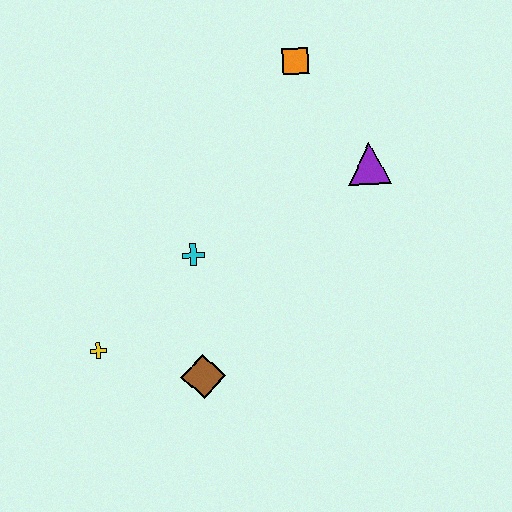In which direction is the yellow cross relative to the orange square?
The yellow cross is below the orange square.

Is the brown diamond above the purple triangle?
No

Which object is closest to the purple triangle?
The orange square is closest to the purple triangle.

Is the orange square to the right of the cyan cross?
Yes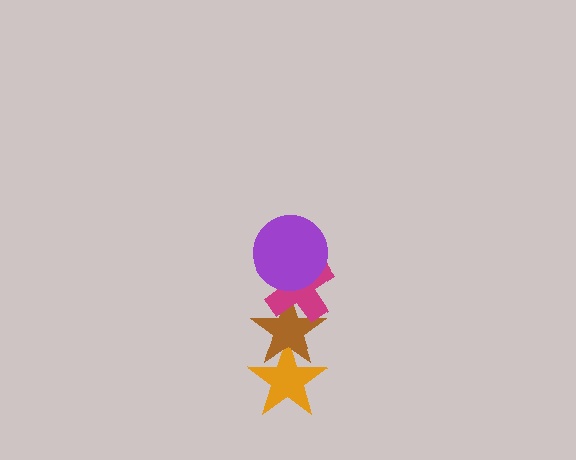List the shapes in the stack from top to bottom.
From top to bottom: the purple circle, the magenta cross, the brown star, the orange star.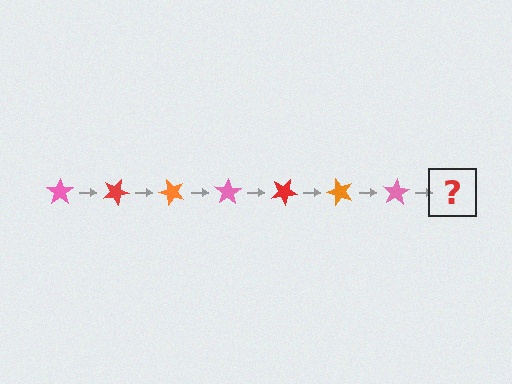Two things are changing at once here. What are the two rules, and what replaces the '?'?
The two rules are that it rotates 25 degrees each step and the color cycles through pink, red, and orange. The '?' should be a red star, rotated 175 degrees from the start.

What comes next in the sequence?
The next element should be a red star, rotated 175 degrees from the start.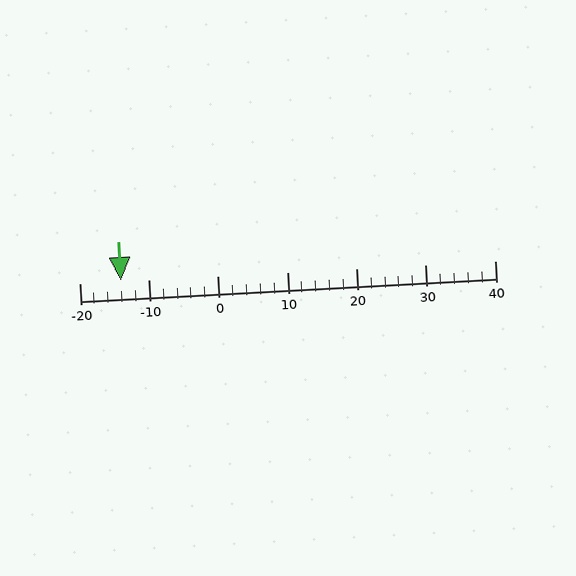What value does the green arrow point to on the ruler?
The green arrow points to approximately -14.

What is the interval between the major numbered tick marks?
The major tick marks are spaced 10 units apart.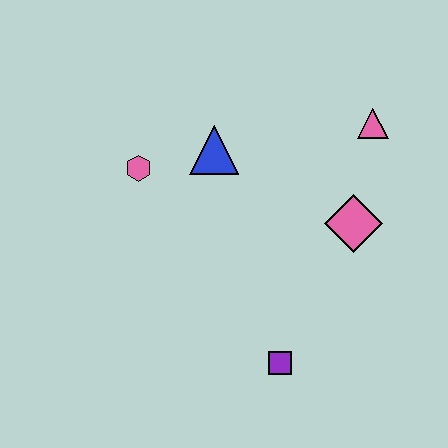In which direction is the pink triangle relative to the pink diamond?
The pink triangle is above the pink diamond.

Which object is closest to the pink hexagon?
The blue triangle is closest to the pink hexagon.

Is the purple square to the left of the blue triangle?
No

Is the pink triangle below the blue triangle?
No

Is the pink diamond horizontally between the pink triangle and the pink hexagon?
Yes